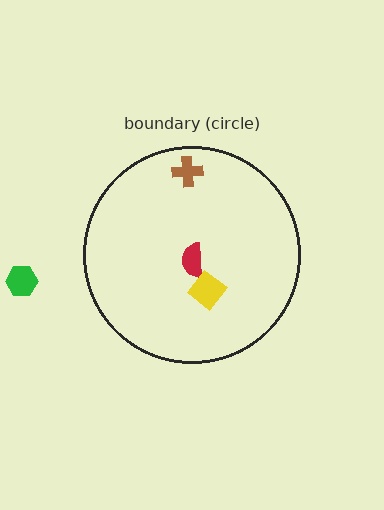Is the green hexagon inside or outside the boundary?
Outside.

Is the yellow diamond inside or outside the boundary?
Inside.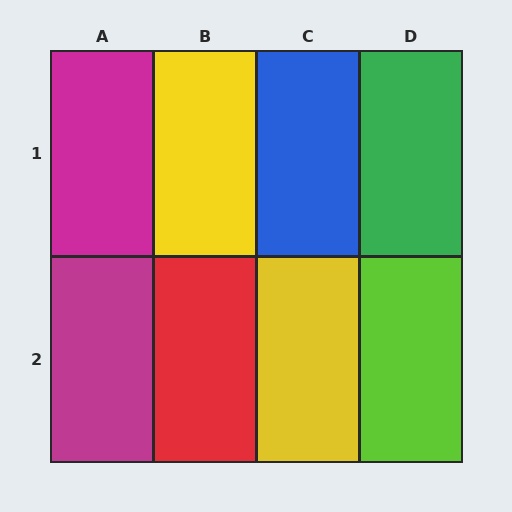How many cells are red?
1 cell is red.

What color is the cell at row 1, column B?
Yellow.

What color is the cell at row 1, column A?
Magenta.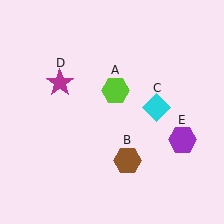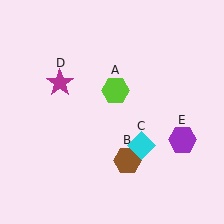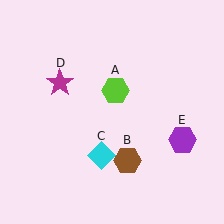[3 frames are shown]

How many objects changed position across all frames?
1 object changed position: cyan diamond (object C).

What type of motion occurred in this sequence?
The cyan diamond (object C) rotated clockwise around the center of the scene.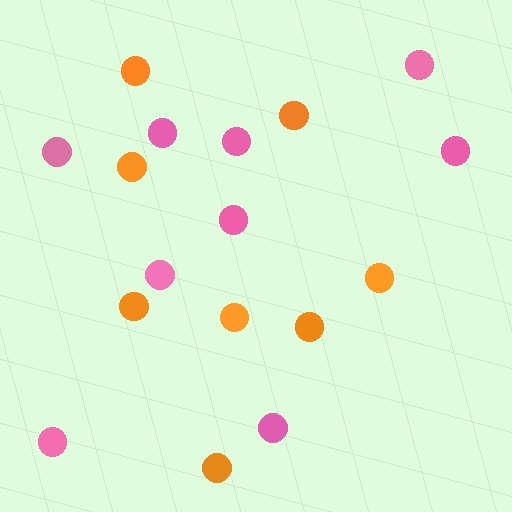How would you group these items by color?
There are 2 groups: one group of pink circles (9) and one group of orange circles (8).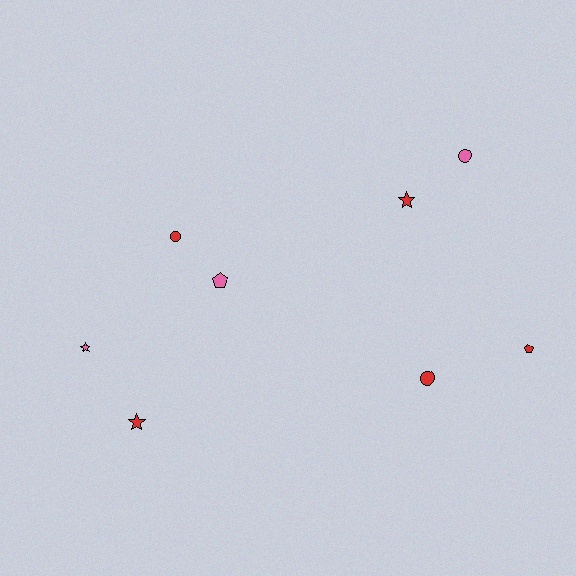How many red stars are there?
There are 2 red stars.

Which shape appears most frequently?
Circle, with 3 objects.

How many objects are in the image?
There are 8 objects.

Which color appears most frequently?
Red, with 5 objects.